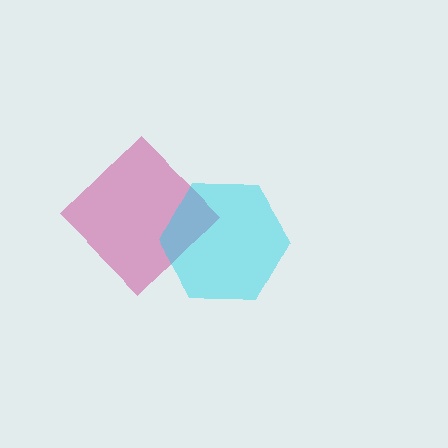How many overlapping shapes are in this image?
There are 2 overlapping shapes in the image.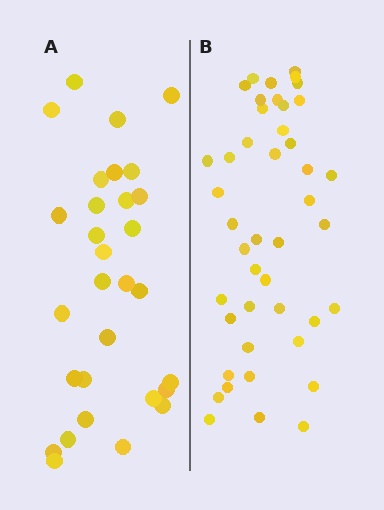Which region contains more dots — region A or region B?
Region B (the right region) has more dots.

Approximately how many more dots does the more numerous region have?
Region B has approximately 15 more dots than region A.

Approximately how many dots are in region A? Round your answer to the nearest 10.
About 30 dots.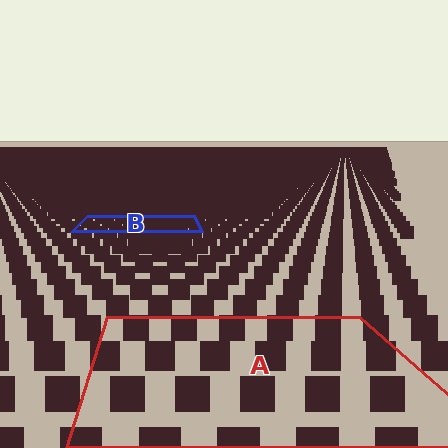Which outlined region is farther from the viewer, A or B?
Region B is farther from the viewer — the texture elements inside it appear smaller and more densely packed.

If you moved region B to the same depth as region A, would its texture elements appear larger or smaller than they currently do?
They would appear larger. At a closer depth, the same texture elements are projected at a bigger on-screen size.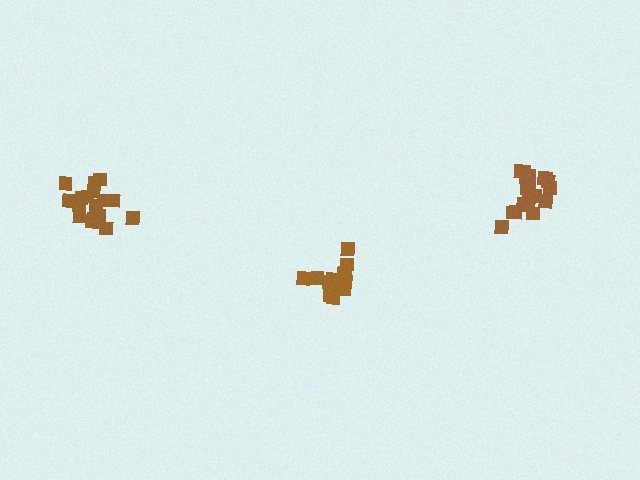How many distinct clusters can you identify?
There are 3 distinct clusters.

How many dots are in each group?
Group 1: 16 dots, Group 2: 18 dots, Group 3: 17 dots (51 total).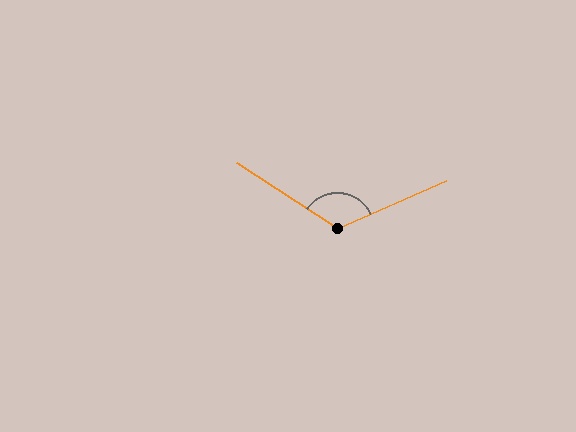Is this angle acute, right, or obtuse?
It is obtuse.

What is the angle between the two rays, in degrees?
Approximately 123 degrees.